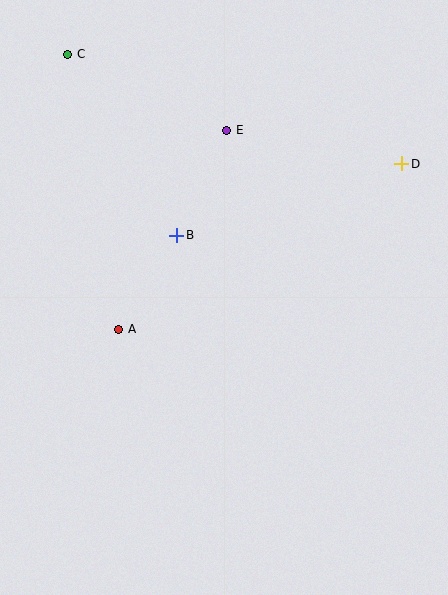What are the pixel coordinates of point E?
Point E is at (227, 130).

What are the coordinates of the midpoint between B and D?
The midpoint between B and D is at (289, 199).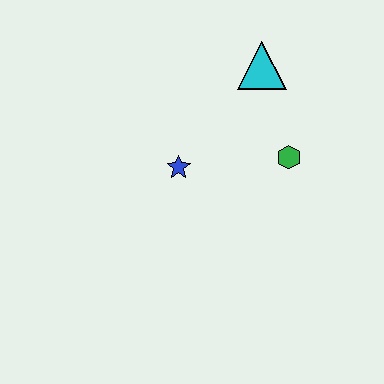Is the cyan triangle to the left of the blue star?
No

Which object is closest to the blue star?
The green hexagon is closest to the blue star.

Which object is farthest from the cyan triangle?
The blue star is farthest from the cyan triangle.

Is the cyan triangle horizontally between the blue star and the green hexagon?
Yes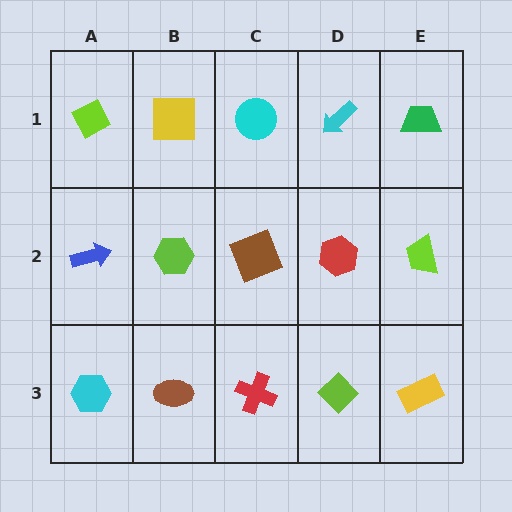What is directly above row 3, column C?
A brown square.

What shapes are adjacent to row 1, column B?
A lime hexagon (row 2, column B), a lime diamond (row 1, column A), a cyan circle (row 1, column C).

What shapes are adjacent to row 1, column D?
A red hexagon (row 2, column D), a cyan circle (row 1, column C), a green trapezoid (row 1, column E).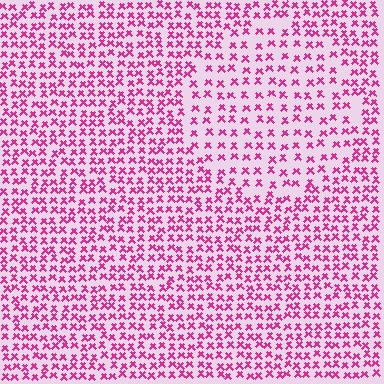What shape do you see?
I see a circle.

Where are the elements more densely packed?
The elements are more densely packed outside the circle boundary.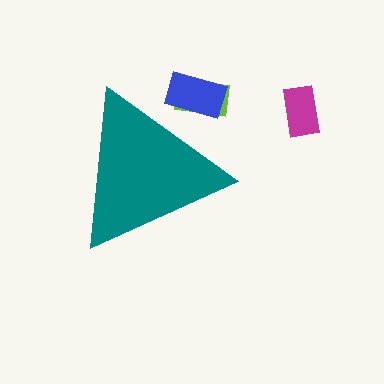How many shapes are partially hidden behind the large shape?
2 shapes are partially hidden.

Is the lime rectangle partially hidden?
Yes, the lime rectangle is partially hidden behind the teal triangle.